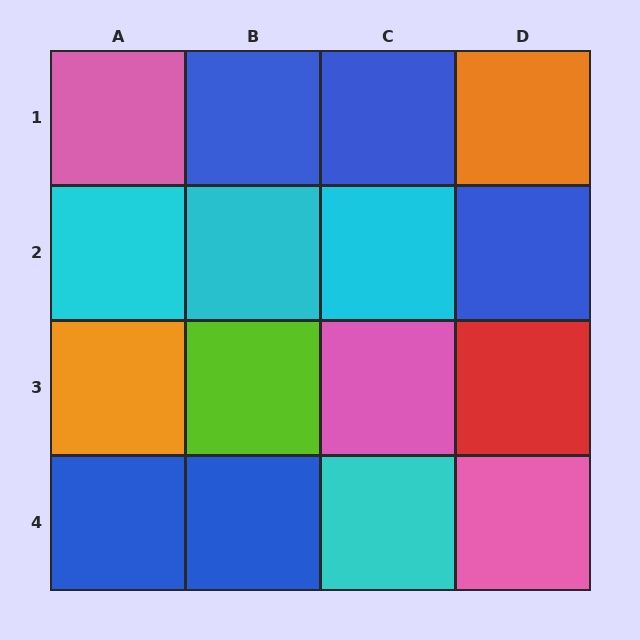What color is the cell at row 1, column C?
Blue.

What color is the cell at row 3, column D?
Red.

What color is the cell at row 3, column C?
Pink.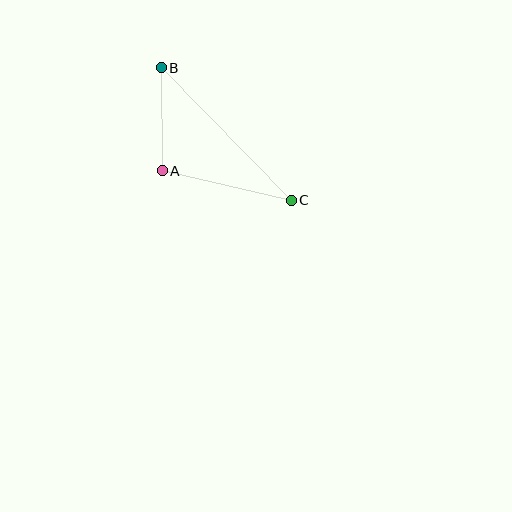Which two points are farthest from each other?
Points B and C are farthest from each other.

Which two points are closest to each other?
Points A and B are closest to each other.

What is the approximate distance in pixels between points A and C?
The distance between A and C is approximately 132 pixels.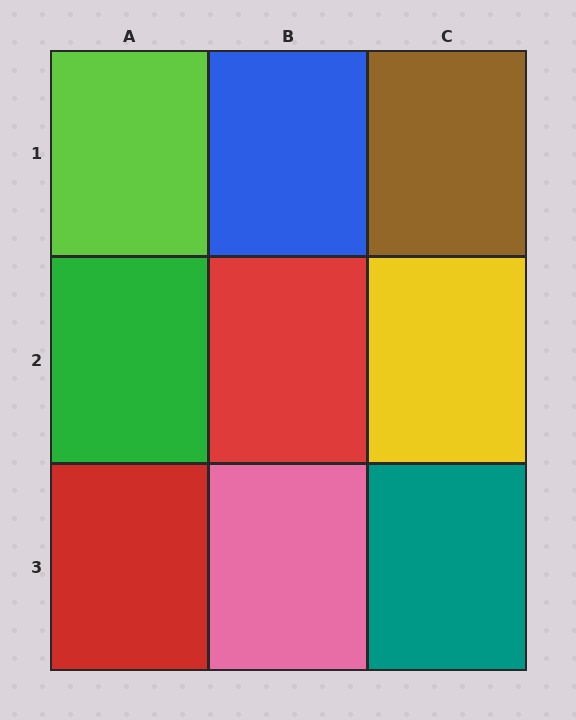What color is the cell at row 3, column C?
Teal.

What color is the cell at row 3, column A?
Red.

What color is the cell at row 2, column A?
Green.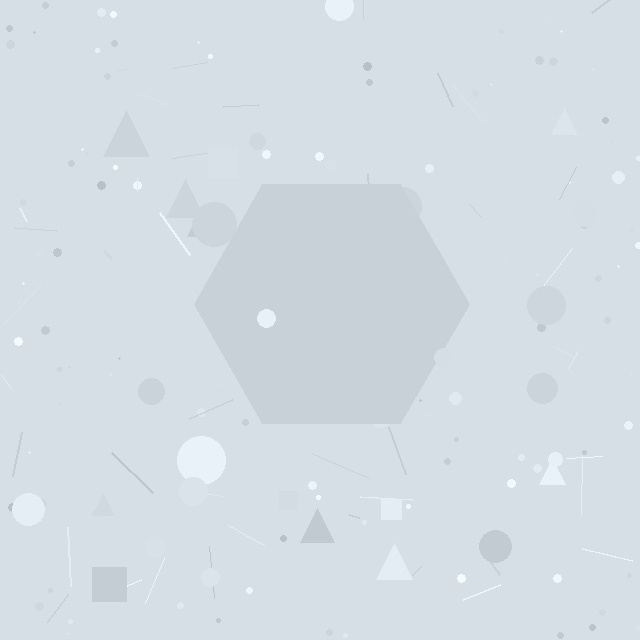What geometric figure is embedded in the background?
A hexagon is embedded in the background.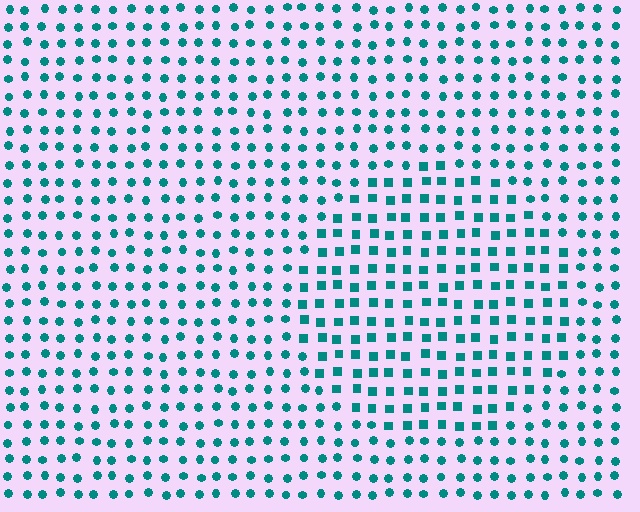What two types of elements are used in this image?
The image uses squares inside the circle region and circles outside it.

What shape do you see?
I see a circle.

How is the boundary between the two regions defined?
The boundary is defined by a change in element shape: squares inside vs. circles outside. All elements share the same color and spacing.